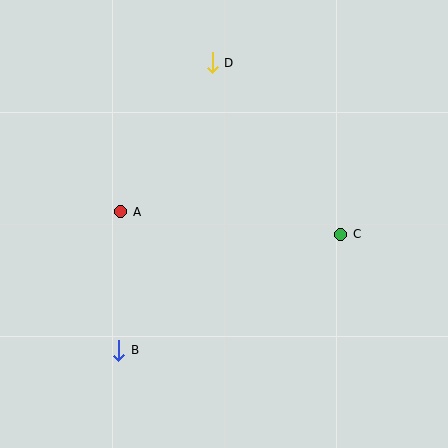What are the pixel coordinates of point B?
Point B is at (119, 350).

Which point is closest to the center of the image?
Point A at (121, 212) is closest to the center.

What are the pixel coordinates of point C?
Point C is at (341, 234).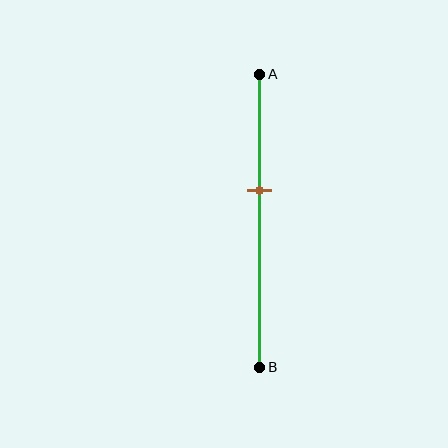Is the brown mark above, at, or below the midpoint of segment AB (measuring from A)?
The brown mark is above the midpoint of segment AB.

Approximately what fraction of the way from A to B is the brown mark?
The brown mark is approximately 40% of the way from A to B.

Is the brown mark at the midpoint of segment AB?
No, the mark is at about 40% from A, not at the 50% midpoint.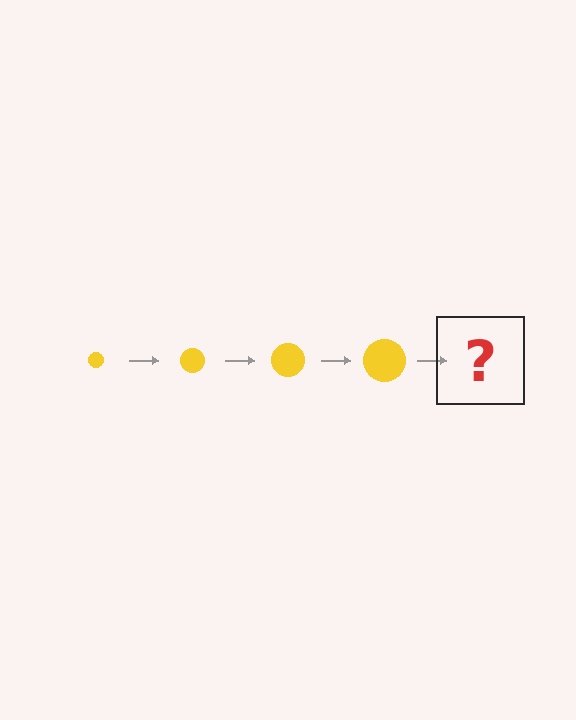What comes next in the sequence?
The next element should be a yellow circle, larger than the previous one.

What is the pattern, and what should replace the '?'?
The pattern is that the circle gets progressively larger each step. The '?' should be a yellow circle, larger than the previous one.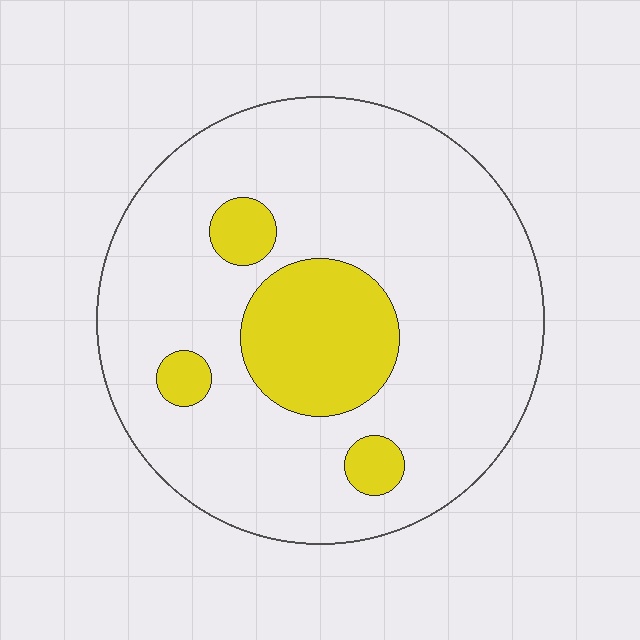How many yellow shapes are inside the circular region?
4.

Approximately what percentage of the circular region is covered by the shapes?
Approximately 20%.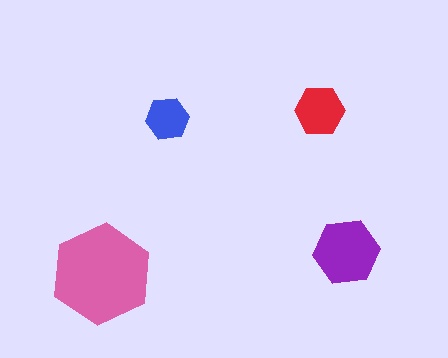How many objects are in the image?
There are 4 objects in the image.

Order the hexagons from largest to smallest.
the pink one, the purple one, the red one, the blue one.